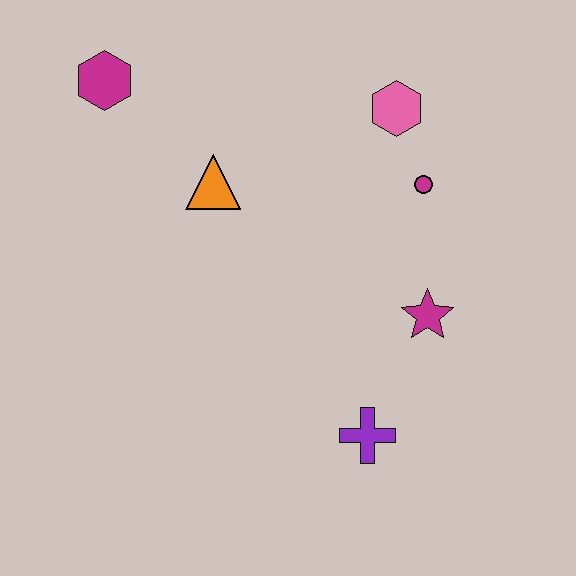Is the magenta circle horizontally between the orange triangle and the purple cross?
No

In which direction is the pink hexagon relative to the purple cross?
The pink hexagon is above the purple cross.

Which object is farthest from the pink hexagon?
The purple cross is farthest from the pink hexagon.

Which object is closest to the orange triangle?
The magenta hexagon is closest to the orange triangle.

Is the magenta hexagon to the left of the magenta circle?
Yes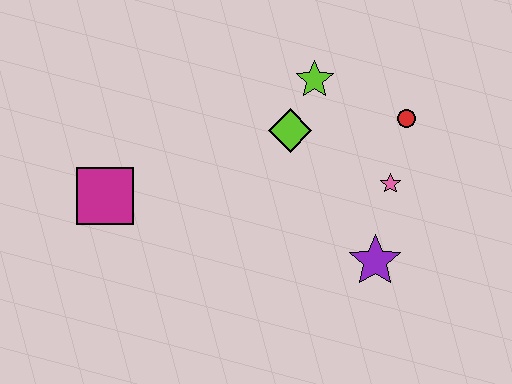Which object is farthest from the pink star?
The magenta square is farthest from the pink star.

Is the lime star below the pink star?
No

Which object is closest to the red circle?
The pink star is closest to the red circle.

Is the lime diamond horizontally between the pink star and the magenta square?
Yes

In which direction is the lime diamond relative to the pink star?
The lime diamond is to the left of the pink star.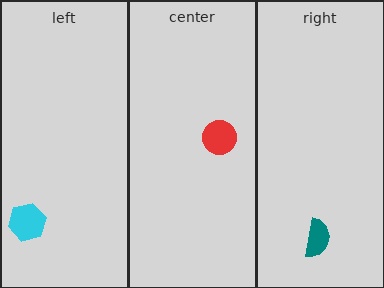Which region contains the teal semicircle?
The right region.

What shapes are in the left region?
The cyan hexagon.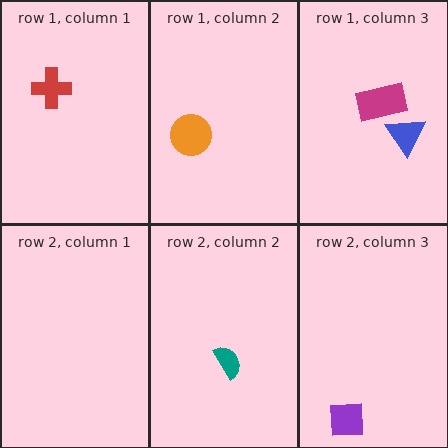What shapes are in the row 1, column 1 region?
The red cross.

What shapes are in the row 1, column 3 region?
The blue triangle, the magenta rectangle.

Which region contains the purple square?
The row 2, column 3 region.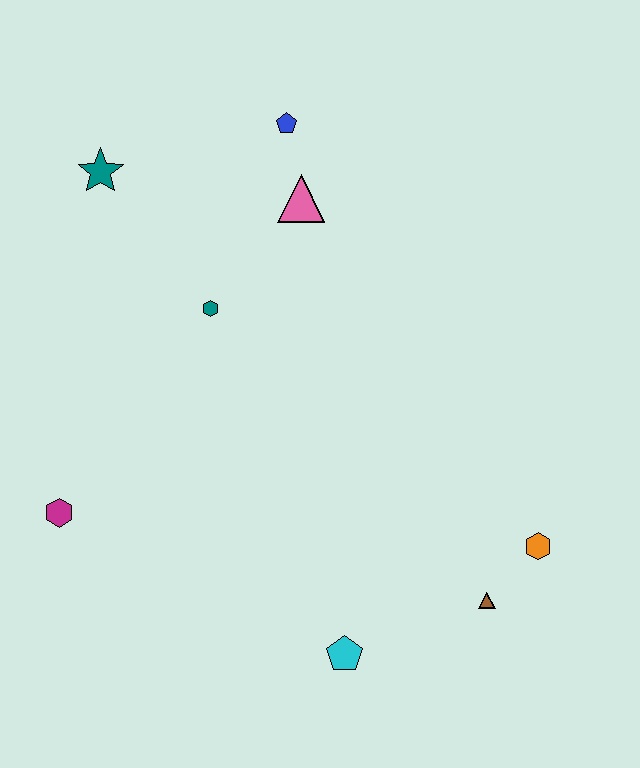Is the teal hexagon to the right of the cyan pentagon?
No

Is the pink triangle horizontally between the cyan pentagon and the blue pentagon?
Yes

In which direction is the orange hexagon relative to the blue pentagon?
The orange hexagon is below the blue pentagon.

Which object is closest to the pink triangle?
The blue pentagon is closest to the pink triangle.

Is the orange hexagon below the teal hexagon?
Yes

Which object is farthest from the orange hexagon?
The teal star is farthest from the orange hexagon.